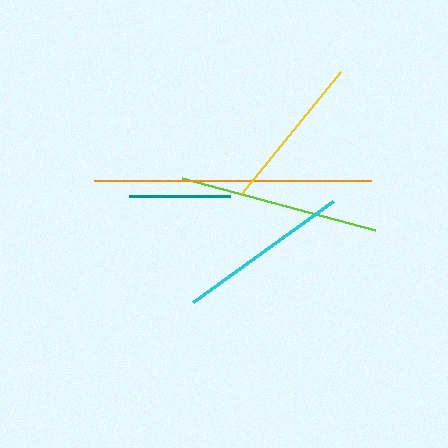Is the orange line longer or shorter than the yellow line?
The orange line is longer than the yellow line.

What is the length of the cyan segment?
The cyan segment is approximately 173 pixels long.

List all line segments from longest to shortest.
From longest to shortest: orange, lime, cyan, yellow, teal.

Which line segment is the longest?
The orange line is the longest at approximately 277 pixels.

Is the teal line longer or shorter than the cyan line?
The cyan line is longer than the teal line.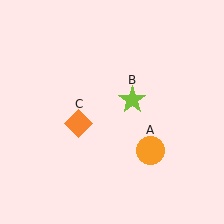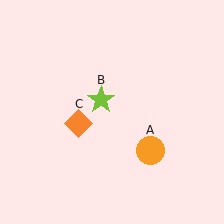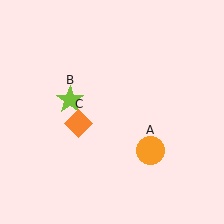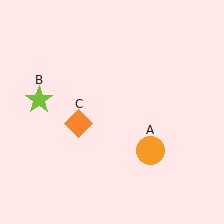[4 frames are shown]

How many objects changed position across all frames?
1 object changed position: lime star (object B).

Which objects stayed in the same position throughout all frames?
Orange circle (object A) and orange diamond (object C) remained stationary.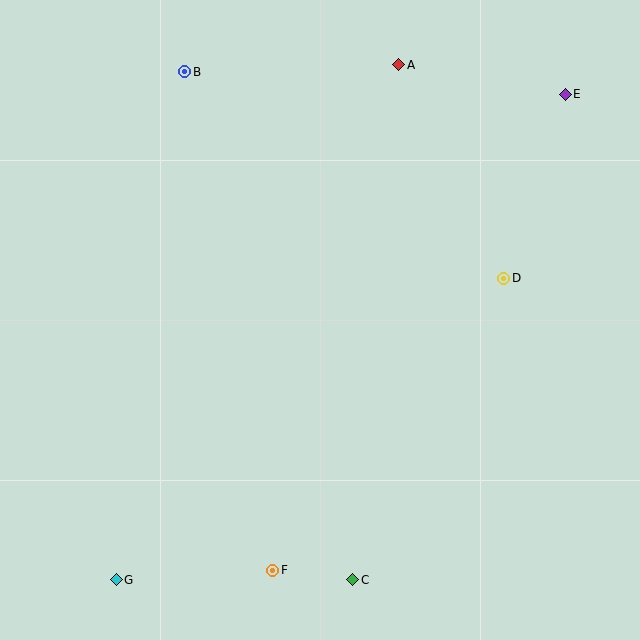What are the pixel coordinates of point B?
Point B is at (185, 72).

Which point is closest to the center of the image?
Point D at (504, 278) is closest to the center.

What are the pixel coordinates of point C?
Point C is at (353, 580).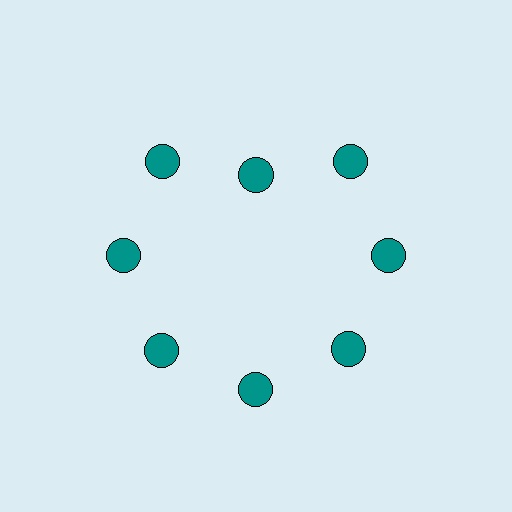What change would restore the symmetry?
The symmetry would be restored by moving it outward, back onto the ring so that all 8 circles sit at equal angles and equal distance from the center.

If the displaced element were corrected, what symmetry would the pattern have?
It would have 8-fold rotational symmetry — the pattern would map onto itself every 45 degrees.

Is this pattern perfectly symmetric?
No. The 8 teal circles are arranged in a ring, but one element near the 12 o'clock position is pulled inward toward the center, breaking the 8-fold rotational symmetry.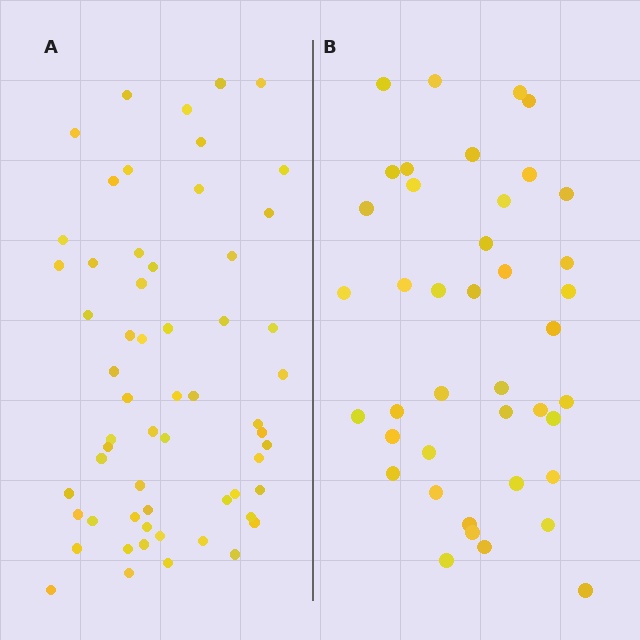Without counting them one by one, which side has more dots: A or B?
Region A (the left region) has more dots.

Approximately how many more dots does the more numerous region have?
Region A has approximately 20 more dots than region B.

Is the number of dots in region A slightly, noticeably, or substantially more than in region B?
Region A has noticeably more, but not dramatically so. The ratio is roughly 1.4 to 1.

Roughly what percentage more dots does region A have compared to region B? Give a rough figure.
About 45% more.